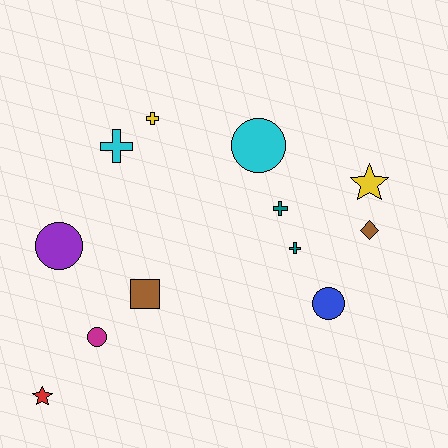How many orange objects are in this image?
There are no orange objects.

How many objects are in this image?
There are 12 objects.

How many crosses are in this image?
There are 4 crosses.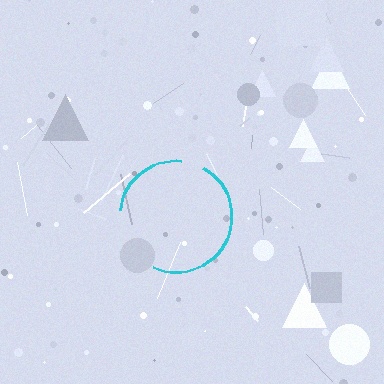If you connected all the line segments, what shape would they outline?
They would outline a circle.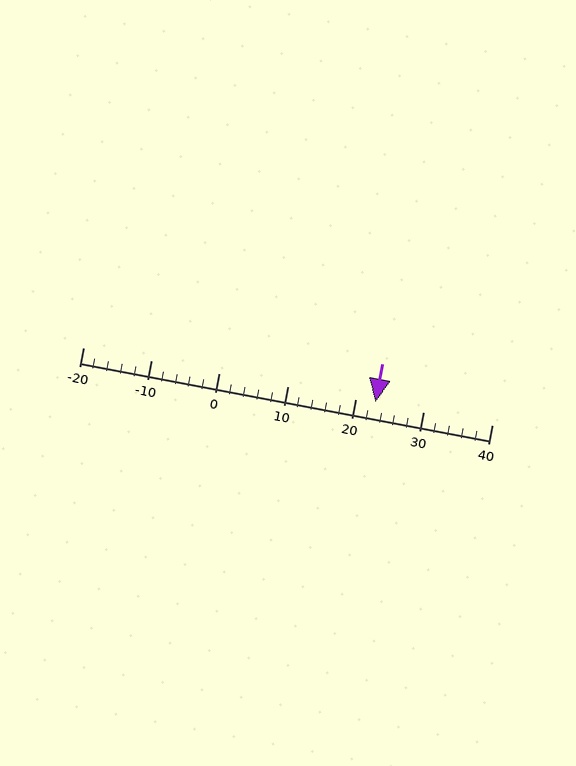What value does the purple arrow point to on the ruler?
The purple arrow points to approximately 23.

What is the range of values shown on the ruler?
The ruler shows values from -20 to 40.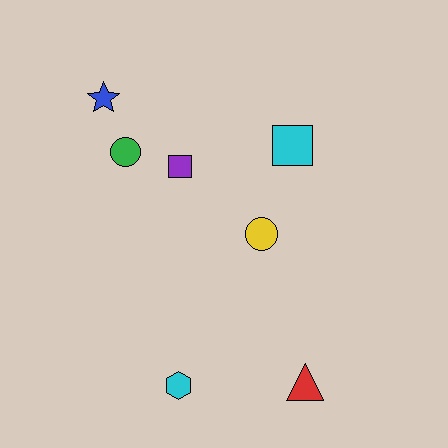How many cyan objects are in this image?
There are 2 cyan objects.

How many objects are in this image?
There are 7 objects.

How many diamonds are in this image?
There are no diamonds.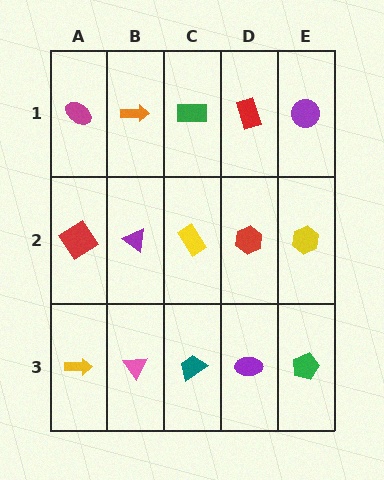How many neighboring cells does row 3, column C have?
3.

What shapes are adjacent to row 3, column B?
A purple triangle (row 2, column B), a yellow arrow (row 3, column A), a teal trapezoid (row 3, column C).